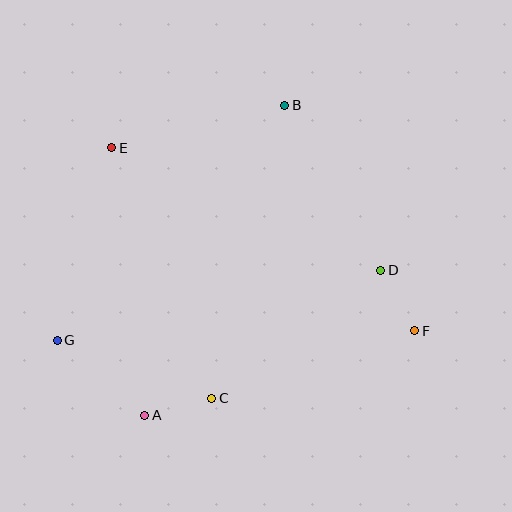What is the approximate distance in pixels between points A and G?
The distance between A and G is approximately 115 pixels.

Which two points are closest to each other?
Points A and C are closest to each other.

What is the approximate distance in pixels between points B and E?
The distance between B and E is approximately 178 pixels.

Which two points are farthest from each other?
Points F and G are farthest from each other.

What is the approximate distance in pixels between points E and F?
The distance between E and F is approximately 354 pixels.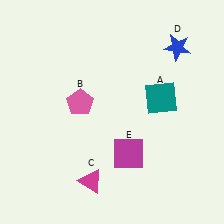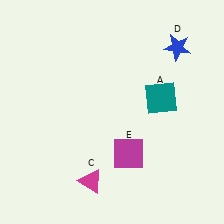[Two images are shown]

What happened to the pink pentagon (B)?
The pink pentagon (B) was removed in Image 2. It was in the top-left area of Image 1.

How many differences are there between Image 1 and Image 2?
There is 1 difference between the two images.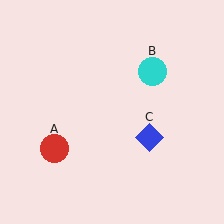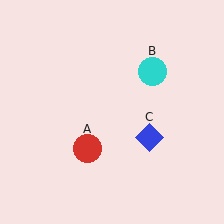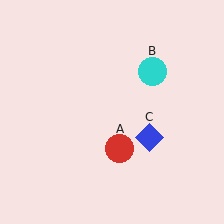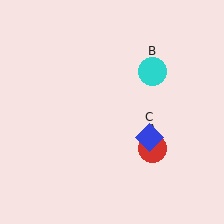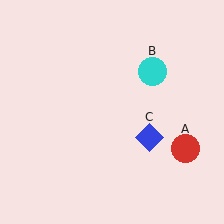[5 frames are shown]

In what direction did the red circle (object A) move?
The red circle (object A) moved right.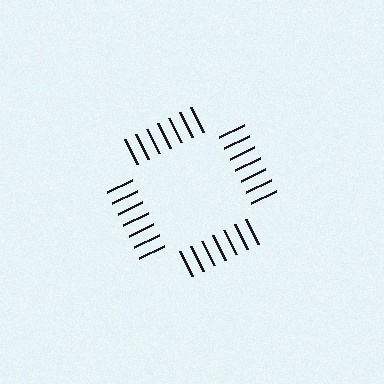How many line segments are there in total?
28 — 7 along each of the 4 edges.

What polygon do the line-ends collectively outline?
An illusory square — the line segments terminate on its edges but no continuous stroke is drawn.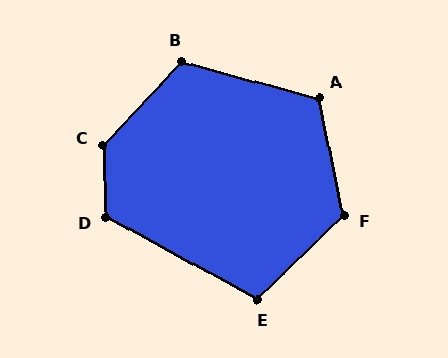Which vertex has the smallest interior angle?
E, at approximately 107 degrees.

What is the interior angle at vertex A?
Approximately 117 degrees (obtuse).